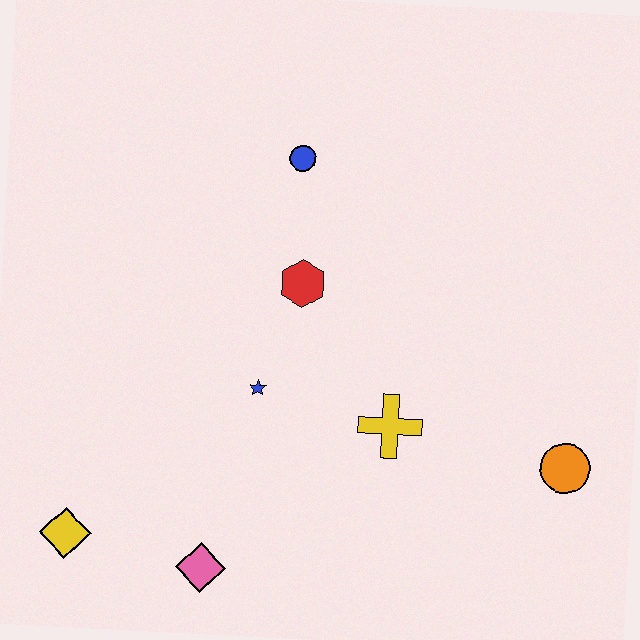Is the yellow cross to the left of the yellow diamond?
No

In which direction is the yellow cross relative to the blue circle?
The yellow cross is below the blue circle.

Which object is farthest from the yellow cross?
The yellow diamond is farthest from the yellow cross.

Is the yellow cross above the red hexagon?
No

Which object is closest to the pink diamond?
The yellow diamond is closest to the pink diamond.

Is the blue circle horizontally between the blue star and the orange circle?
Yes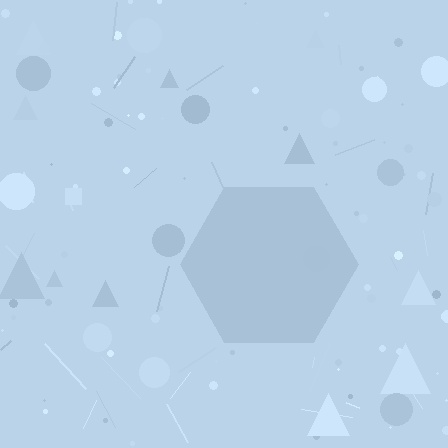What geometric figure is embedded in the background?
A hexagon is embedded in the background.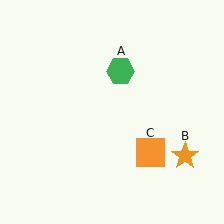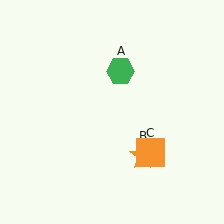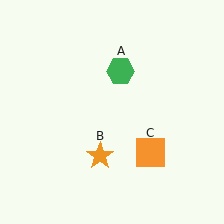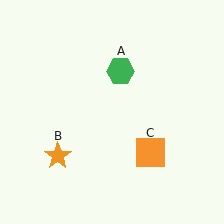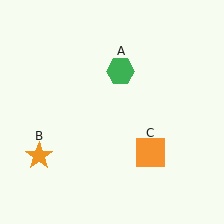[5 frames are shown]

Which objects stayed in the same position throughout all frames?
Green hexagon (object A) and orange square (object C) remained stationary.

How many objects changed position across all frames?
1 object changed position: orange star (object B).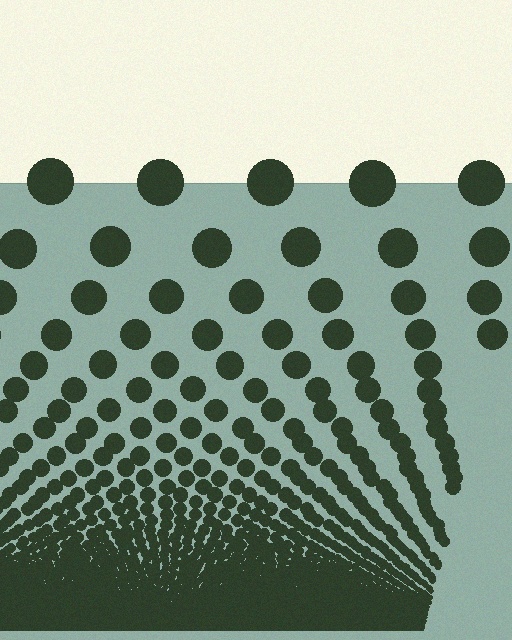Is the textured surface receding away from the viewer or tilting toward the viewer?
The surface appears to tilt toward the viewer. Texture elements get larger and sparser toward the top.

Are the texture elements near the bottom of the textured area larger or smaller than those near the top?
Smaller. The gradient is inverted — elements near the bottom are smaller and denser.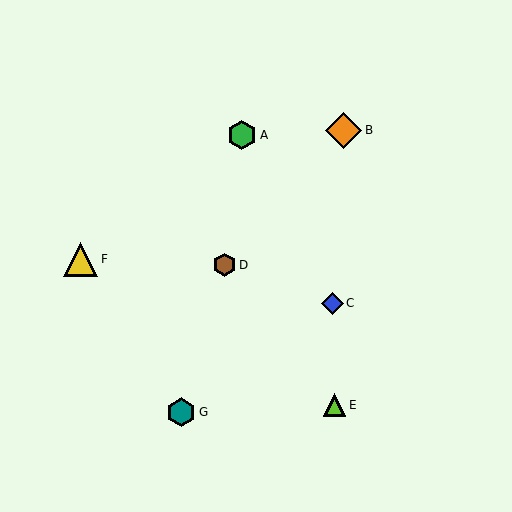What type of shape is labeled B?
Shape B is an orange diamond.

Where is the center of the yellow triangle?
The center of the yellow triangle is at (81, 259).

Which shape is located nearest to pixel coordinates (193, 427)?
The teal hexagon (labeled G) at (181, 412) is nearest to that location.